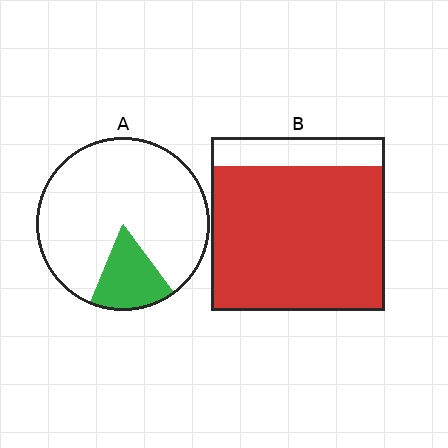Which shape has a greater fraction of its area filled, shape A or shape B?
Shape B.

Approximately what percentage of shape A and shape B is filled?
A is approximately 15% and B is approximately 85%.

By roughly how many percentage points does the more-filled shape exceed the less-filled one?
By roughly 65 percentage points (B over A).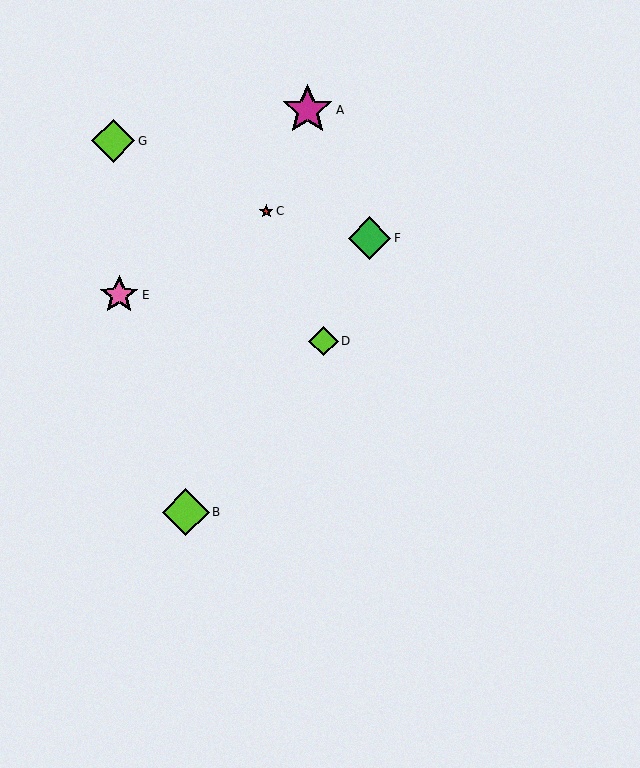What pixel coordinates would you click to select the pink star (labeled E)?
Click at (119, 295) to select the pink star E.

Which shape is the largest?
The magenta star (labeled A) is the largest.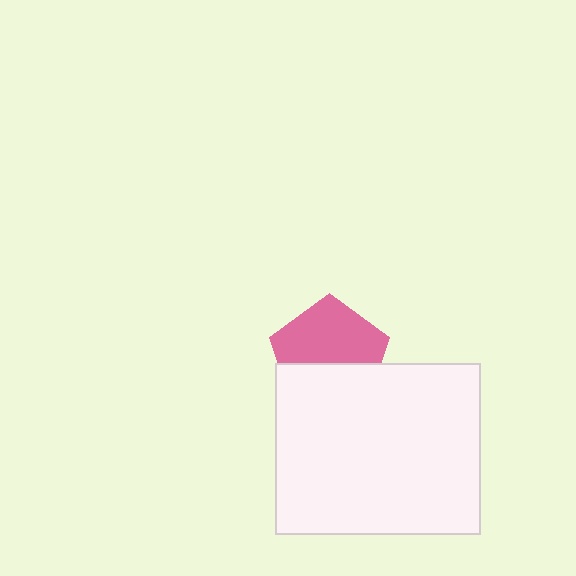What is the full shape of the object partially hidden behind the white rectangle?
The partially hidden object is a pink pentagon.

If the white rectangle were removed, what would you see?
You would see the complete pink pentagon.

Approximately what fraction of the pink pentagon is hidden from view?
Roughly 41% of the pink pentagon is hidden behind the white rectangle.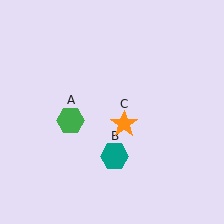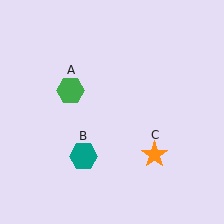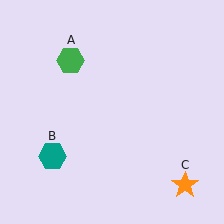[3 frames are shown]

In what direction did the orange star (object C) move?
The orange star (object C) moved down and to the right.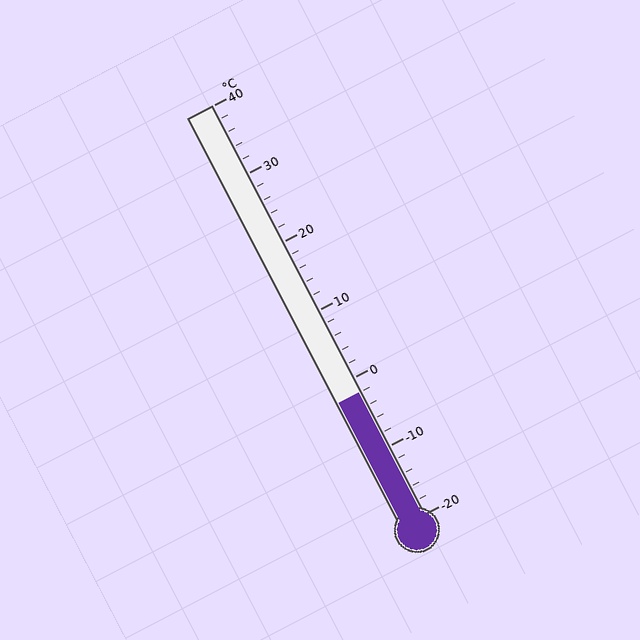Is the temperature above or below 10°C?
The temperature is below 10°C.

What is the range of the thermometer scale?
The thermometer scale ranges from -20°C to 40°C.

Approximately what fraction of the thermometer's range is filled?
The thermometer is filled to approximately 30% of its range.